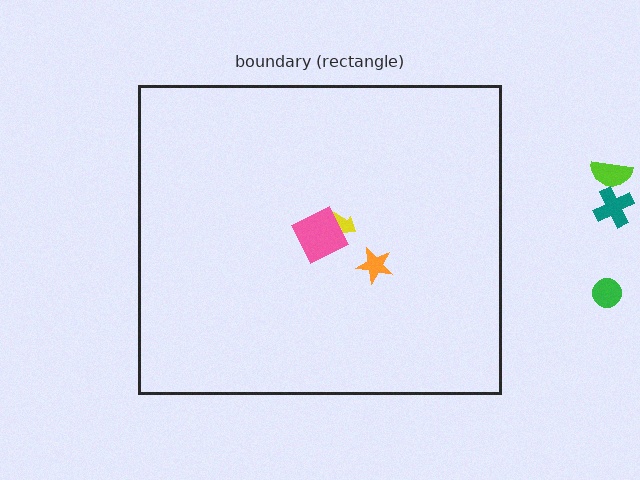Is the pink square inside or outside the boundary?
Inside.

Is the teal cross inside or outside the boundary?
Outside.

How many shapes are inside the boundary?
3 inside, 3 outside.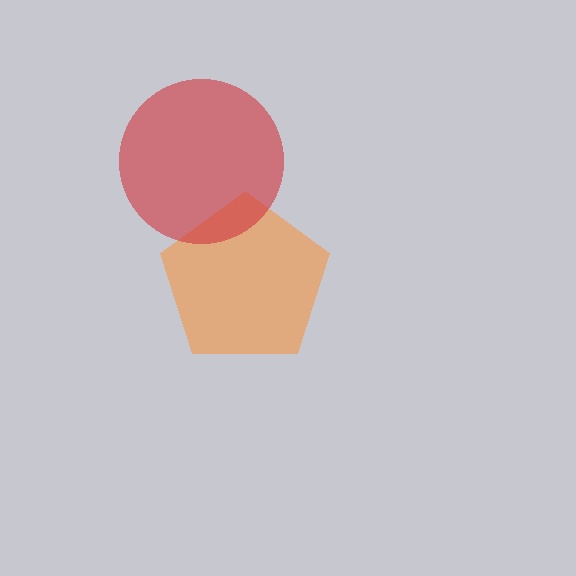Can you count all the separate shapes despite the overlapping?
Yes, there are 2 separate shapes.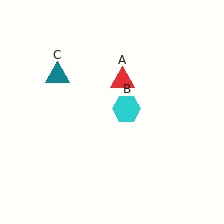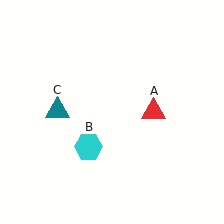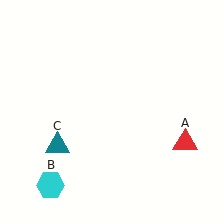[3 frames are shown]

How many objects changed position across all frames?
3 objects changed position: red triangle (object A), cyan hexagon (object B), teal triangle (object C).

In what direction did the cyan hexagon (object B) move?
The cyan hexagon (object B) moved down and to the left.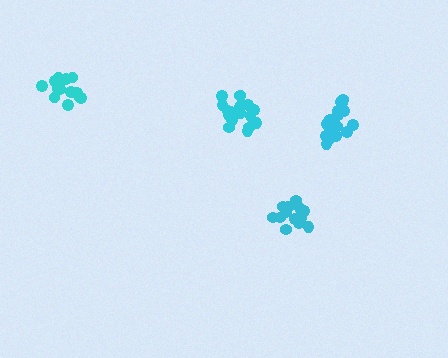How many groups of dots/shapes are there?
There are 4 groups.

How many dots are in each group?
Group 1: 15 dots, Group 2: 15 dots, Group 3: 19 dots, Group 4: 18 dots (67 total).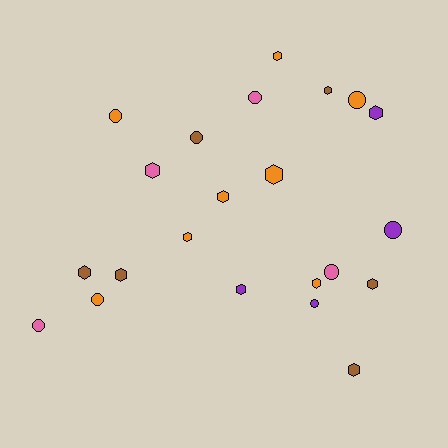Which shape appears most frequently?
Hexagon, with 13 objects.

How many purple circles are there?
There are 2 purple circles.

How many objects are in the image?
There are 22 objects.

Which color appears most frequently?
Orange, with 8 objects.